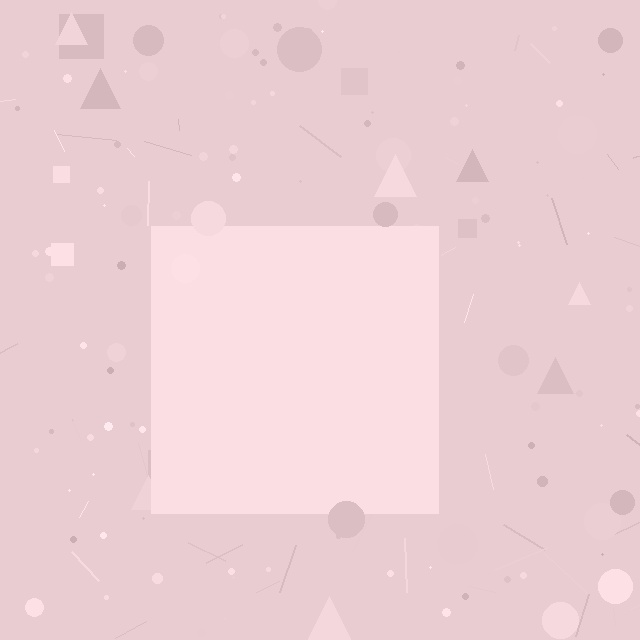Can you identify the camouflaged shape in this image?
The camouflaged shape is a square.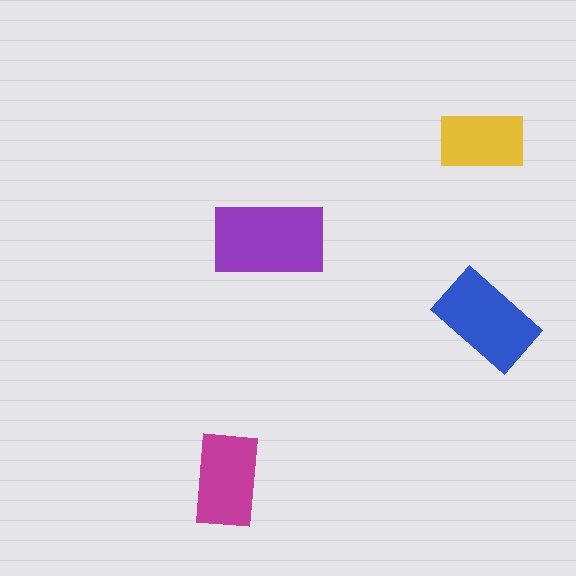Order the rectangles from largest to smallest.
the purple one, the blue one, the magenta one, the yellow one.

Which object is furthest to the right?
The blue rectangle is rightmost.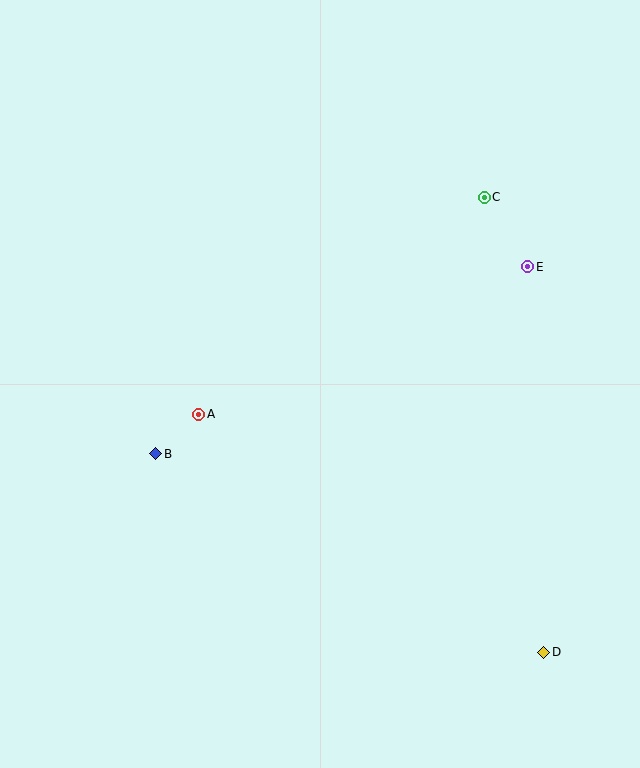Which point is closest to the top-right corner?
Point C is closest to the top-right corner.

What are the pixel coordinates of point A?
Point A is at (199, 414).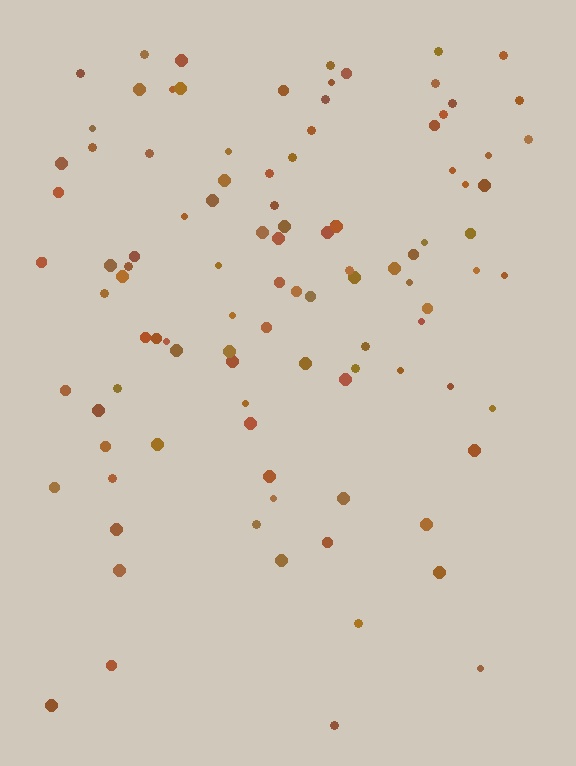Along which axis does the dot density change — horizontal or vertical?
Vertical.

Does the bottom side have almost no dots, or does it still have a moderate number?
Still a moderate number, just noticeably fewer than the top.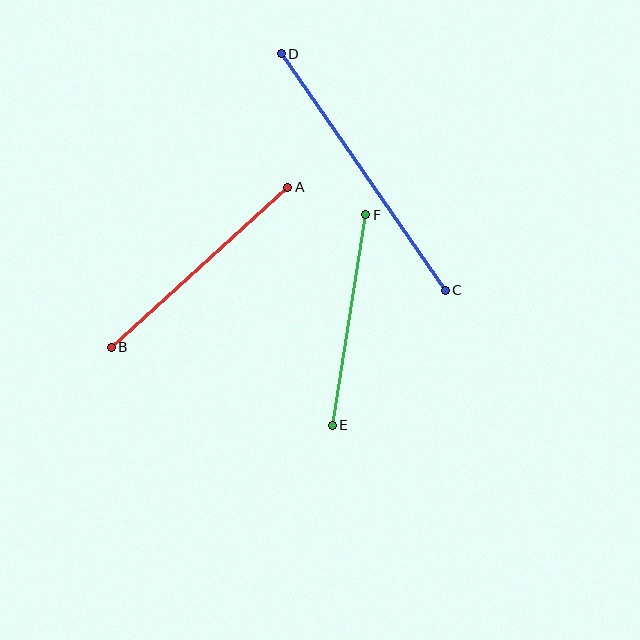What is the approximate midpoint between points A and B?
The midpoint is at approximately (199, 267) pixels.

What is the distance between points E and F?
The distance is approximately 213 pixels.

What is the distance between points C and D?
The distance is approximately 288 pixels.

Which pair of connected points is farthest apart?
Points C and D are farthest apart.